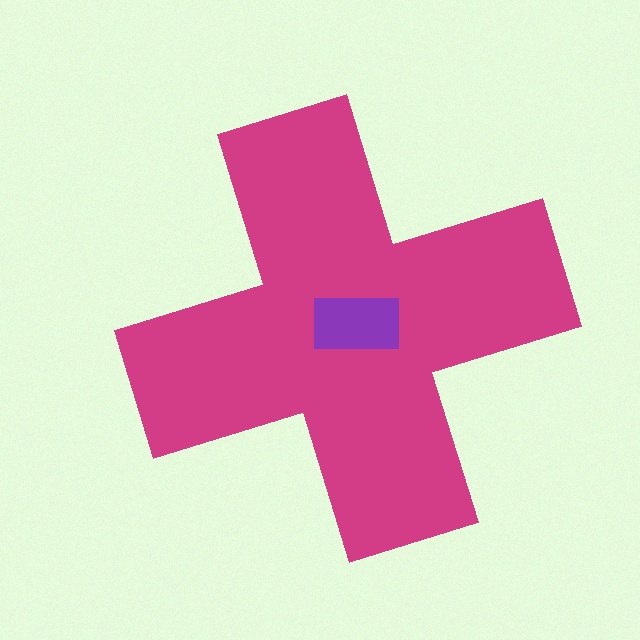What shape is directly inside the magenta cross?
The purple rectangle.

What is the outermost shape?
The magenta cross.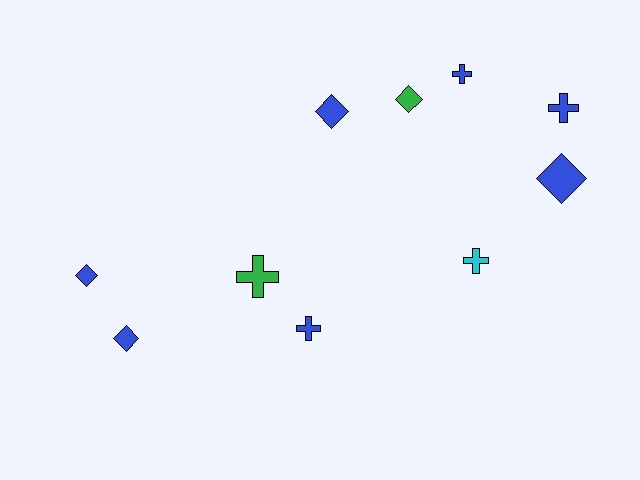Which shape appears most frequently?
Cross, with 5 objects.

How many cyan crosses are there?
There is 1 cyan cross.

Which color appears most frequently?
Blue, with 7 objects.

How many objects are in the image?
There are 10 objects.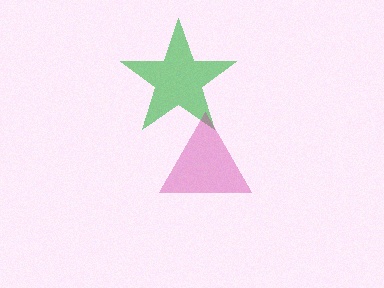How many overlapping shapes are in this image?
There are 2 overlapping shapes in the image.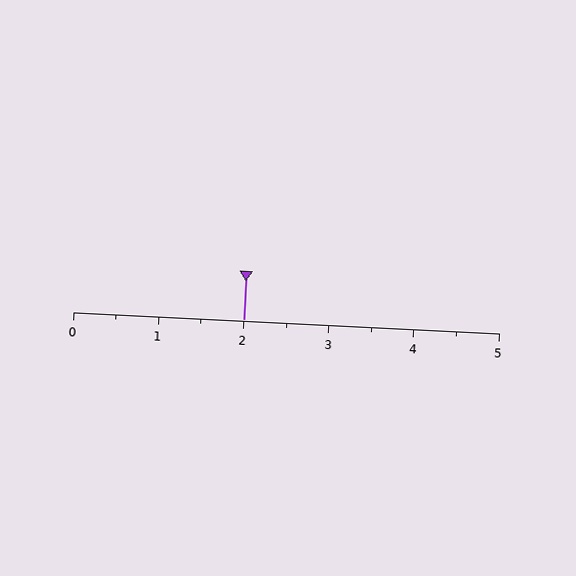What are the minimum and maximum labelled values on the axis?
The axis runs from 0 to 5.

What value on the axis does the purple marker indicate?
The marker indicates approximately 2.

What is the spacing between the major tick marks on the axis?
The major ticks are spaced 1 apart.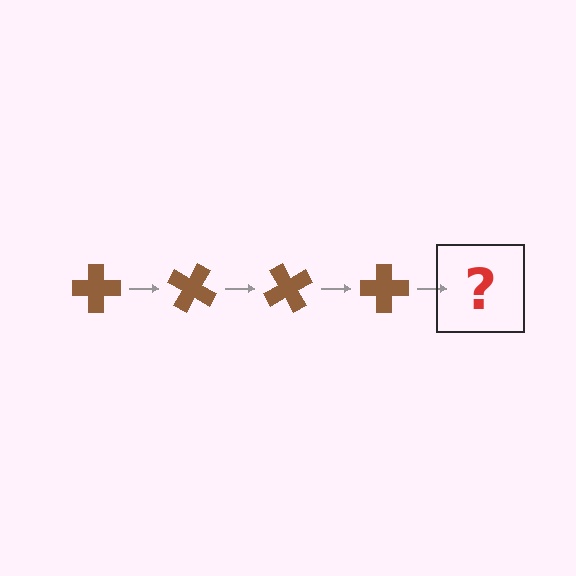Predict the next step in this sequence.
The next step is a brown cross rotated 120 degrees.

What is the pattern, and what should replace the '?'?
The pattern is that the cross rotates 30 degrees each step. The '?' should be a brown cross rotated 120 degrees.